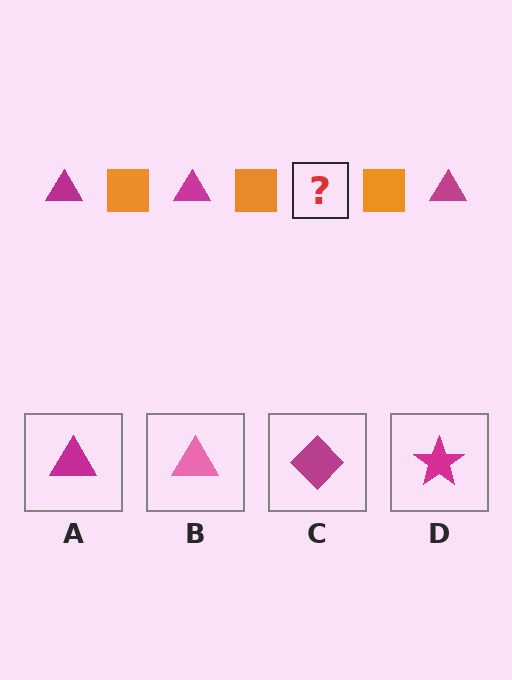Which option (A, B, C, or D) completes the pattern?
A.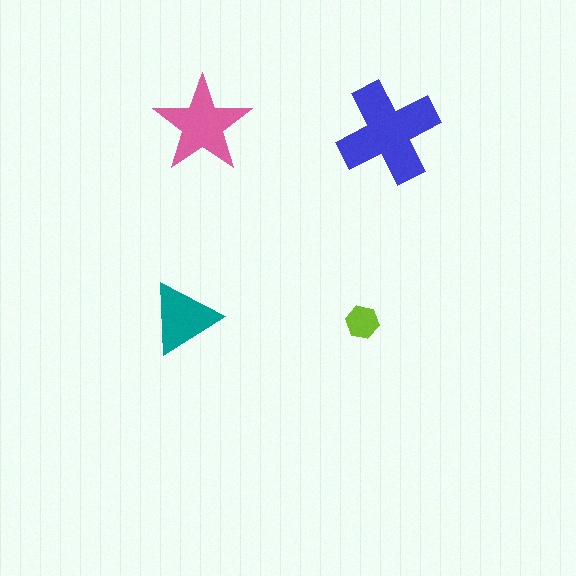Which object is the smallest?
The lime hexagon.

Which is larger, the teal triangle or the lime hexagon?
The teal triangle.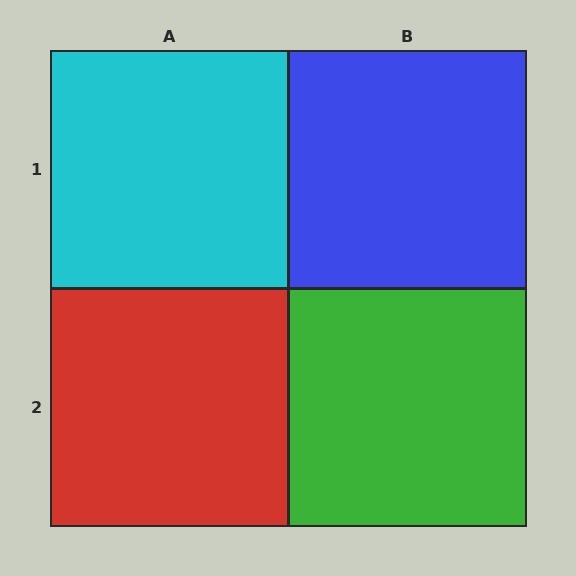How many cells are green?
1 cell is green.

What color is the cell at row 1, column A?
Cyan.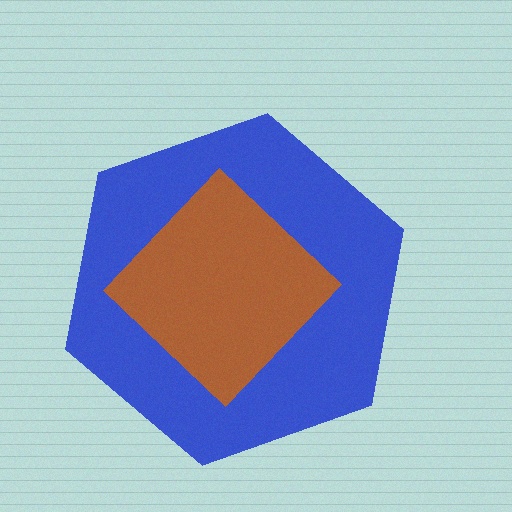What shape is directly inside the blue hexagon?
The brown diamond.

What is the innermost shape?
The brown diamond.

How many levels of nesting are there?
2.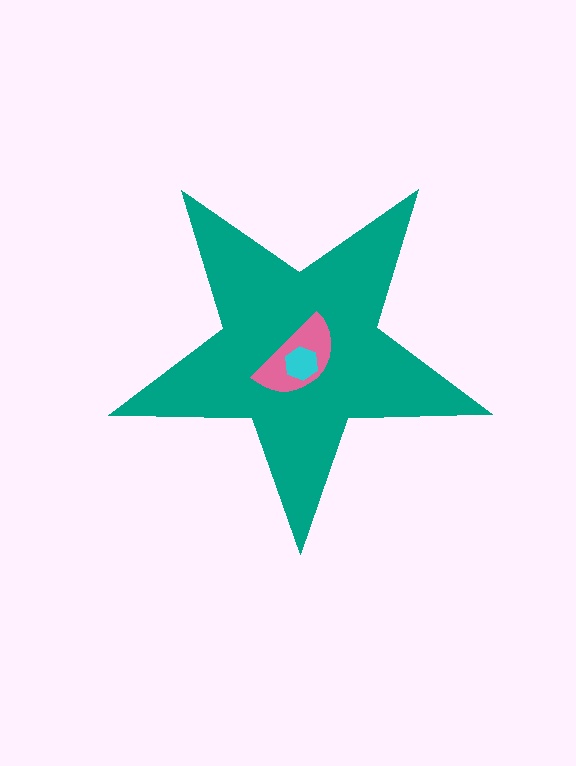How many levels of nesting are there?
3.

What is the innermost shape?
The cyan hexagon.